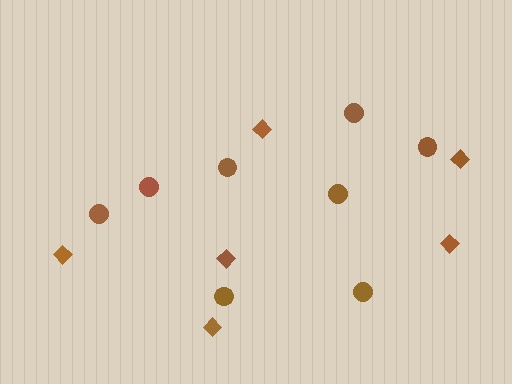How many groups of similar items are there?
There are 2 groups: one group of circles (8) and one group of diamonds (6).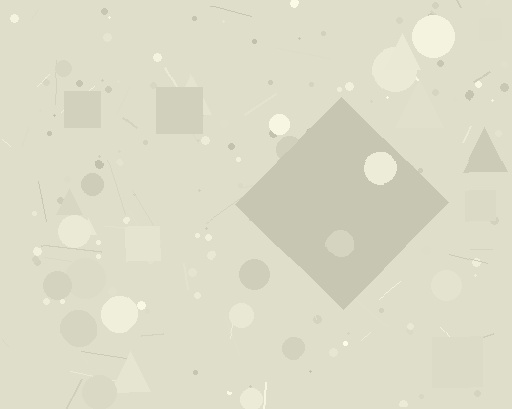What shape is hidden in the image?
A diamond is hidden in the image.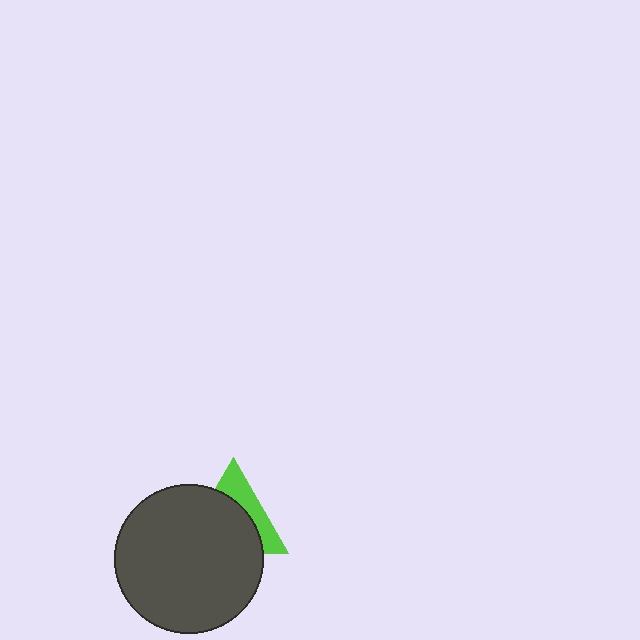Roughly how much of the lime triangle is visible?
A small part of it is visible (roughly 36%).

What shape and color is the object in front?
The object in front is a dark gray circle.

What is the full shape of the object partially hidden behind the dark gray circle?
The partially hidden object is a lime triangle.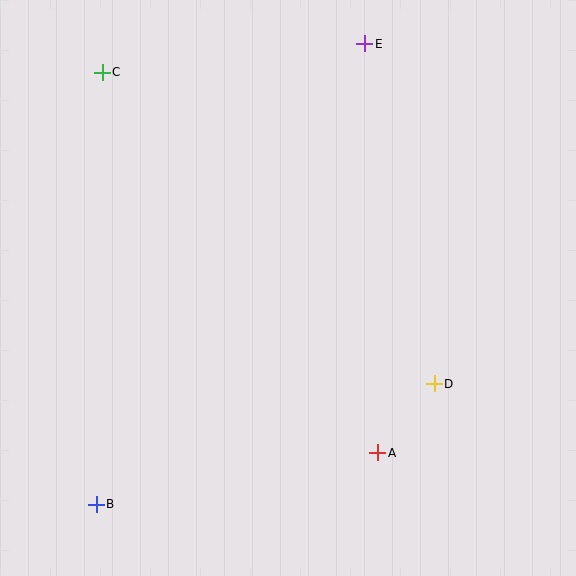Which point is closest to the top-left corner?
Point C is closest to the top-left corner.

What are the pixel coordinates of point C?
Point C is at (102, 72).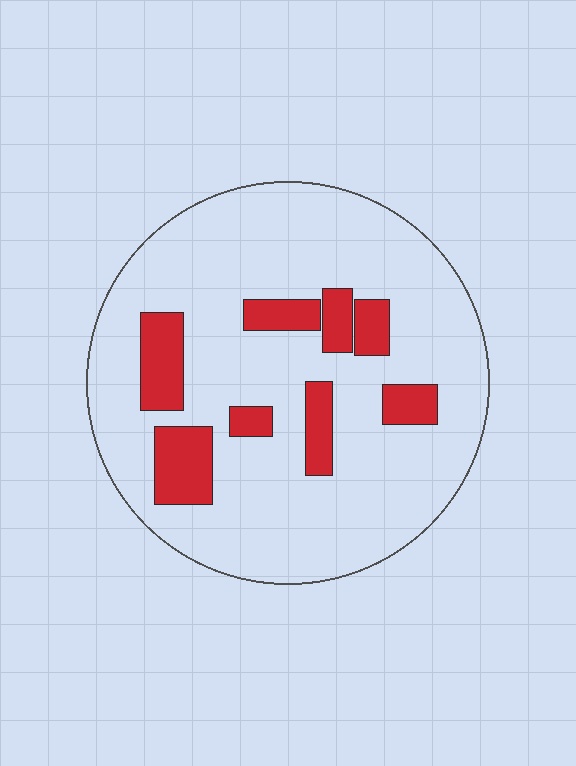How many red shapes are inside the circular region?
8.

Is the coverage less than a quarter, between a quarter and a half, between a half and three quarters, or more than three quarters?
Less than a quarter.